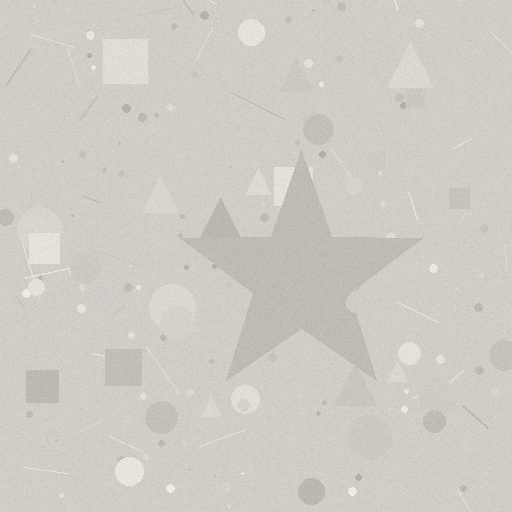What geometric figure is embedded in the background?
A star is embedded in the background.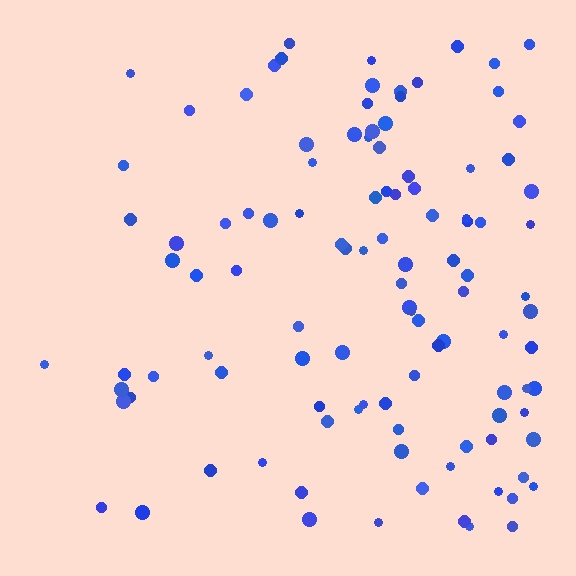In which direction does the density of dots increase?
From left to right, with the right side densest.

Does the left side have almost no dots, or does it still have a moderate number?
Still a moderate number, just noticeably fewer than the right.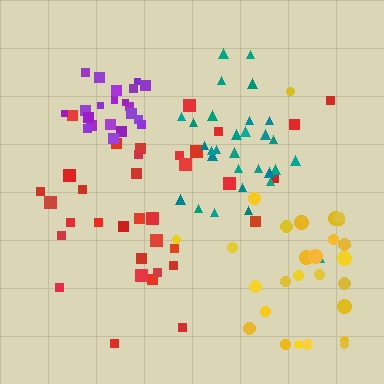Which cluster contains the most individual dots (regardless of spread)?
Red (35).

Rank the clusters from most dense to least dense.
purple, teal, red, yellow.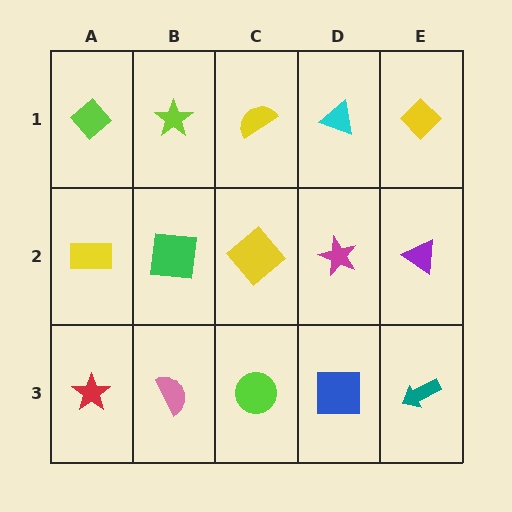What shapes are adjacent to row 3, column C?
A yellow diamond (row 2, column C), a pink semicircle (row 3, column B), a blue square (row 3, column D).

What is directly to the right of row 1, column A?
A lime star.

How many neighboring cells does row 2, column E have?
3.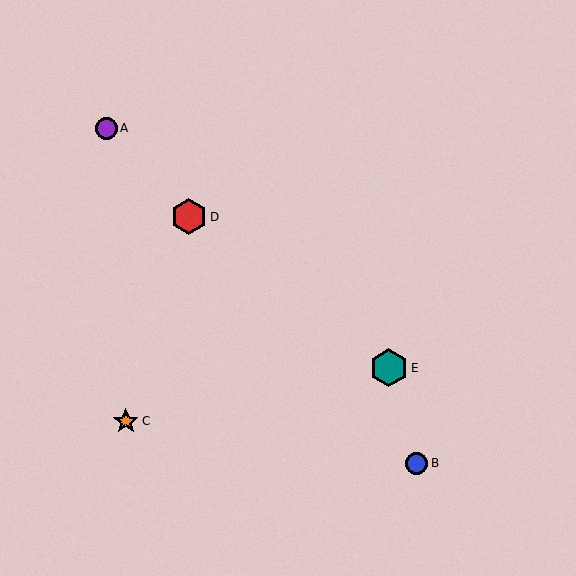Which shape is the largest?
The teal hexagon (labeled E) is the largest.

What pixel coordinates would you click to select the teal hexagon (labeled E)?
Click at (389, 368) to select the teal hexagon E.